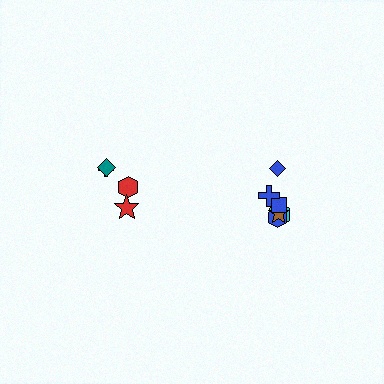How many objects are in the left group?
There are 4 objects.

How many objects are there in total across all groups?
There are 10 objects.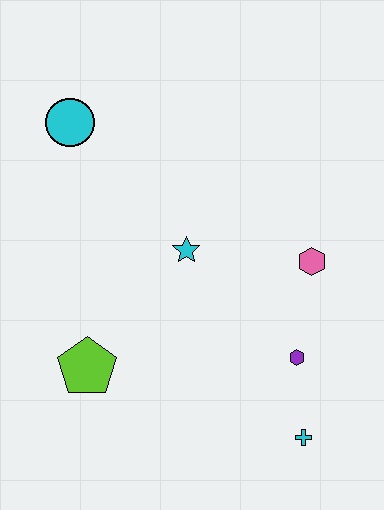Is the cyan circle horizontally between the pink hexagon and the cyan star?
No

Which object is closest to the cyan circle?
The cyan star is closest to the cyan circle.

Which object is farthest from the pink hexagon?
The cyan circle is farthest from the pink hexagon.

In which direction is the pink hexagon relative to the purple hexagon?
The pink hexagon is above the purple hexagon.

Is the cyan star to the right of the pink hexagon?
No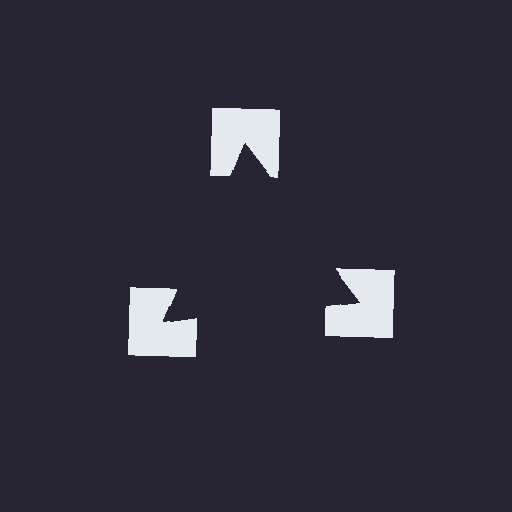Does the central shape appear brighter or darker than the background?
It typically appears slightly darker than the background, even though no actual brightness change is drawn.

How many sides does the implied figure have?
3 sides.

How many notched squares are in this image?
There are 3 — one at each vertex of the illusory triangle.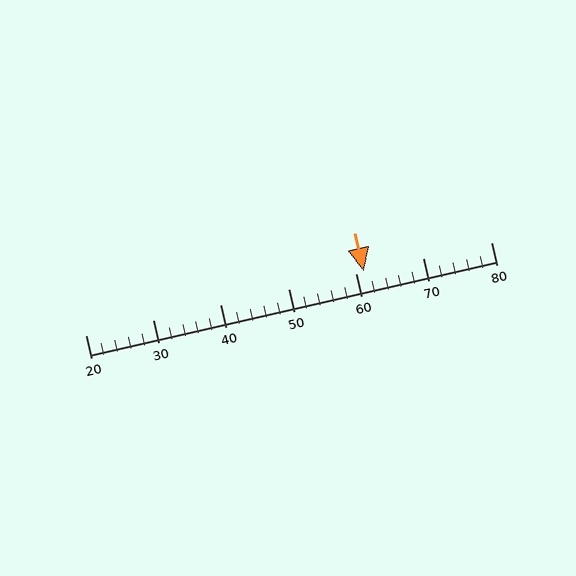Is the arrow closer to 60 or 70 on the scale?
The arrow is closer to 60.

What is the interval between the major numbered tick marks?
The major tick marks are spaced 10 units apart.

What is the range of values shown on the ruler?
The ruler shows values from 20 to 80.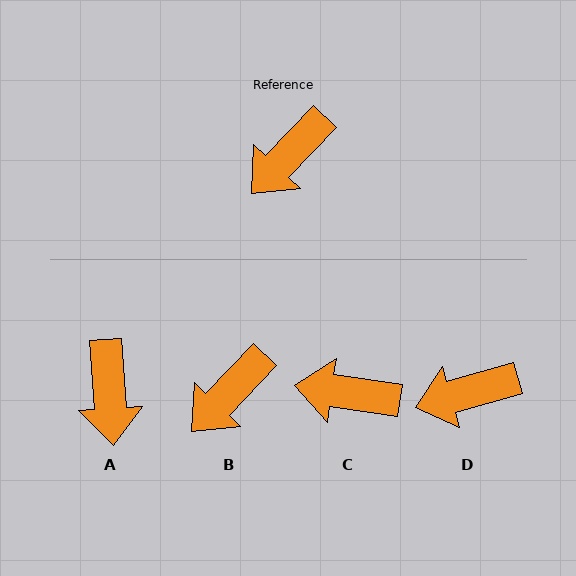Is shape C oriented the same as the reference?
No, it is off by about 55 degrees.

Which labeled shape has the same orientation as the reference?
B.